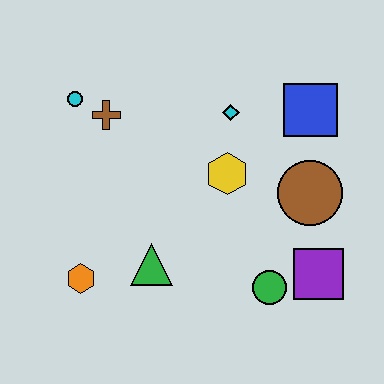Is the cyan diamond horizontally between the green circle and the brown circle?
No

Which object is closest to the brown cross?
The cyan circle is closest to the brown cross.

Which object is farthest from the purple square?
The cyan circle is farthest from the purple square.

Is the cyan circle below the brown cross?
No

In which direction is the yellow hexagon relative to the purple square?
The yellow hexagon is above the purple square.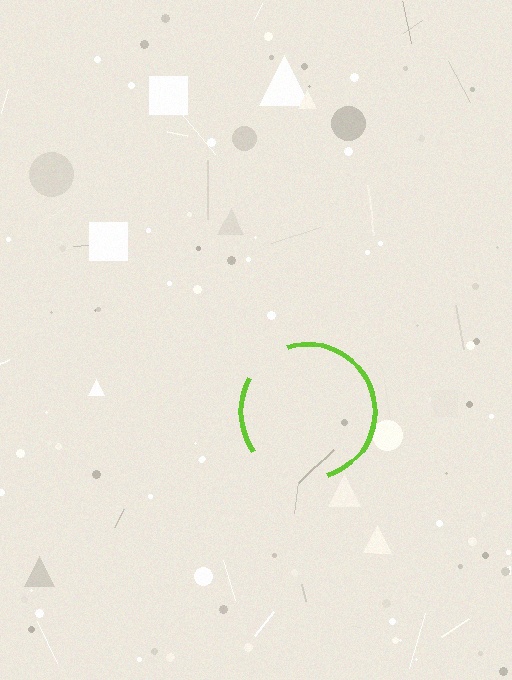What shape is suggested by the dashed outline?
The dashed outline suggests a circle.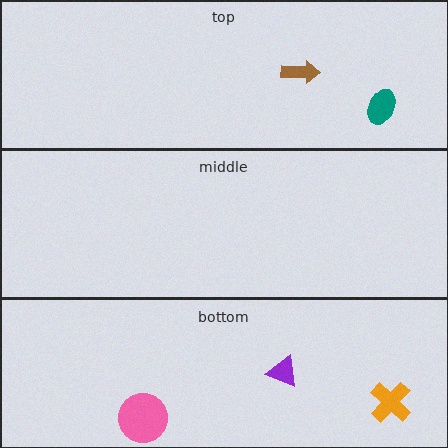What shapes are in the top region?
The brown arrow, the teal ellipse.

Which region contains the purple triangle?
The bottom region.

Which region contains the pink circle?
The bottom region.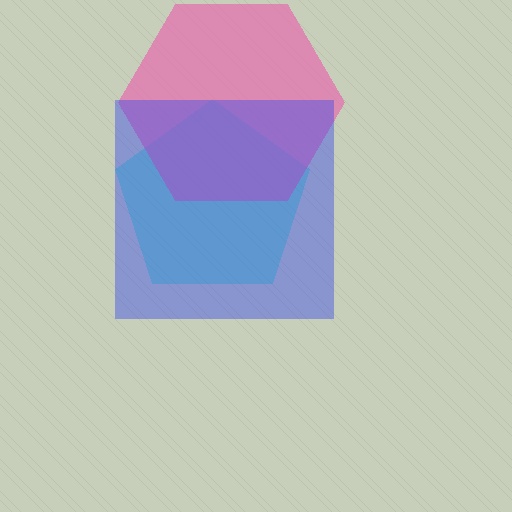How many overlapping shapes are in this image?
There are 3 overlapping shapes in the image.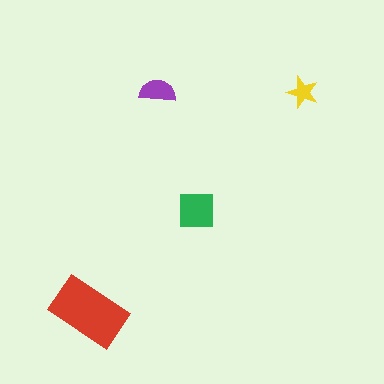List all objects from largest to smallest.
The red rectangle, the green square, the purple semicircle, the yellow star.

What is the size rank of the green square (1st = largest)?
2nd.